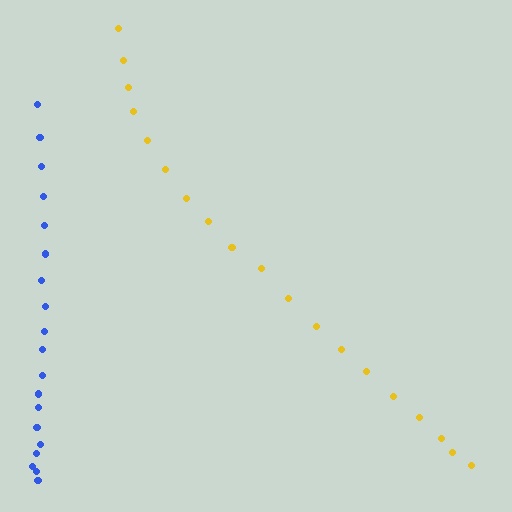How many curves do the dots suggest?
There are 2 distinct paths.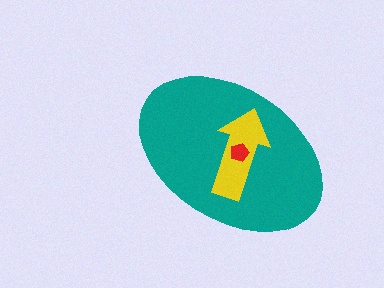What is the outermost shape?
The teal ellipse.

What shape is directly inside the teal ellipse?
The yellow arrow.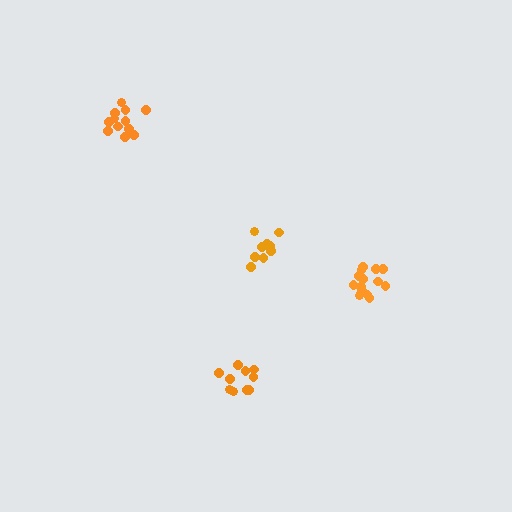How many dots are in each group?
Group 1: 14 dots, Group 2: 12 dots, Group 3: 10 dots, Group 4: 9 dots (45 total).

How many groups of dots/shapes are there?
There are 4 groups.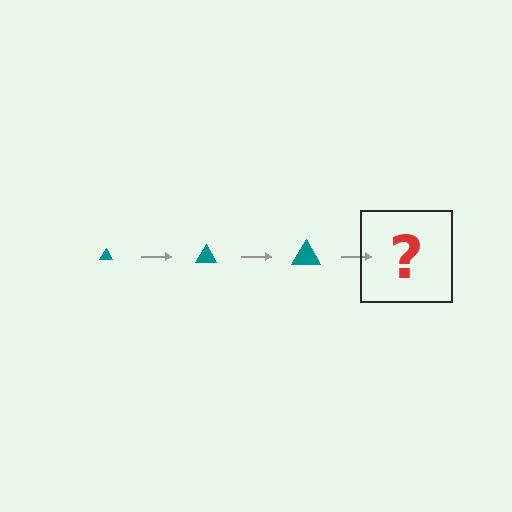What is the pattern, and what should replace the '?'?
The pattern is that the triangle gets progressively larger each step. The '?' should be a teal triangle, larger than the previous one.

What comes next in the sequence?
The next element should be a teal triangle, larger than the previous one.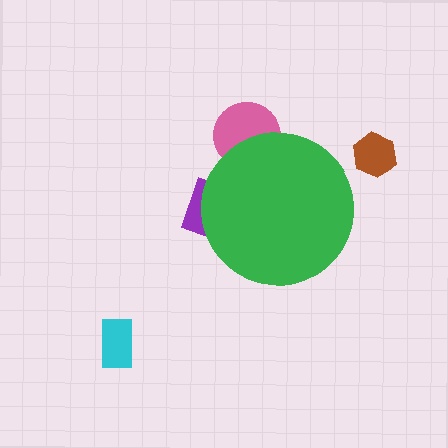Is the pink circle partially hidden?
Yes, the pink circle is partially hidden behind the green circle.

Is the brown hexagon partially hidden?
No, the brown hexagon is fully visible.